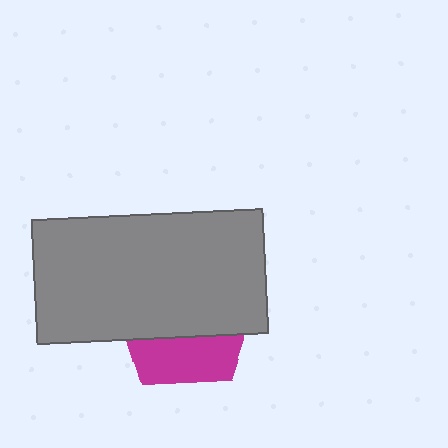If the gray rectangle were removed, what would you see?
You would see the complete magenta pentagon.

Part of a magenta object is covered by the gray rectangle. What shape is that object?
It is a pentagon.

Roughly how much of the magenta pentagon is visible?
A small part of it is visible (roughly 34%).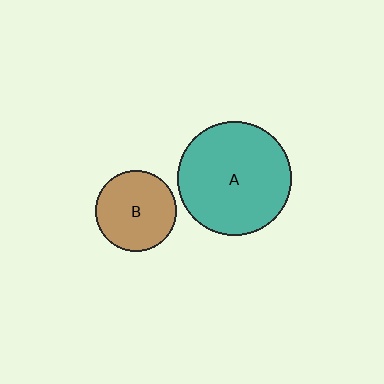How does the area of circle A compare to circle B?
Approximately 2.0 times.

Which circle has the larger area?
Circle A (teal).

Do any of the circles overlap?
No, none of the circles overlap.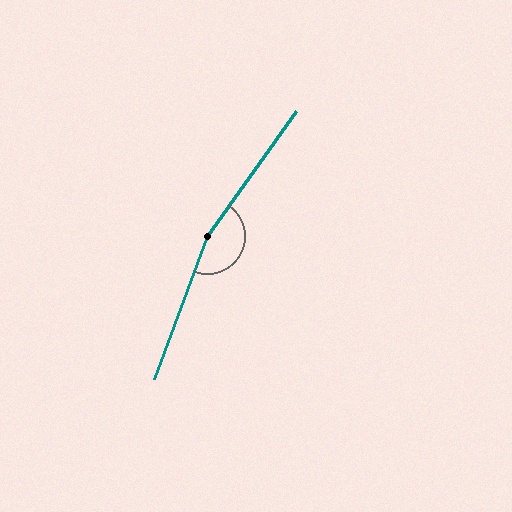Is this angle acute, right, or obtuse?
It is obtuse.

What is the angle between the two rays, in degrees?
Approximately 165 degrees.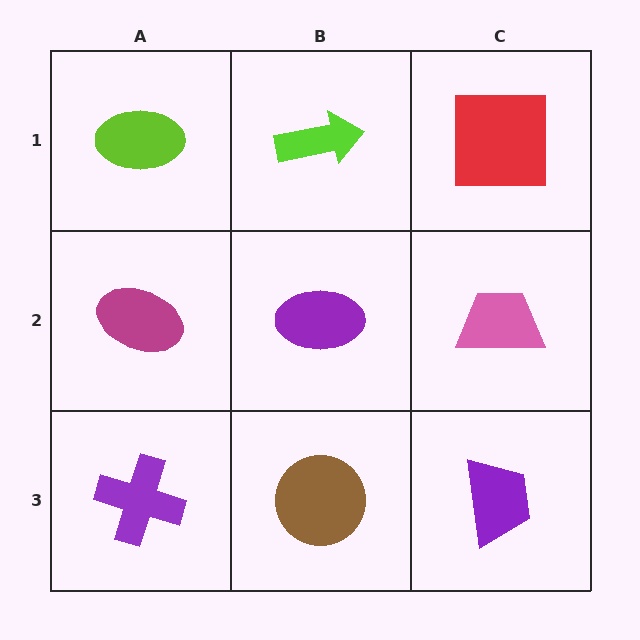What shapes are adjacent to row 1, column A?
A magenta ellipse (row 2, column A), a lime arrow (row 1, column B).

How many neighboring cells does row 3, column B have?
3.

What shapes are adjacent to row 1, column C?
A pink trapezoid (row 2, column C), a lime arrow (row 1, column B).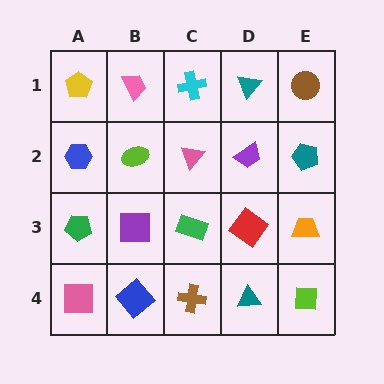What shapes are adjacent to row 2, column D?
A teal triangle (row 1, column D), a red diamond (row 3, column D), a pink triangle (row 2, column C), a teal pentagon (row 2, column E).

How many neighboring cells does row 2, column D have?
4.